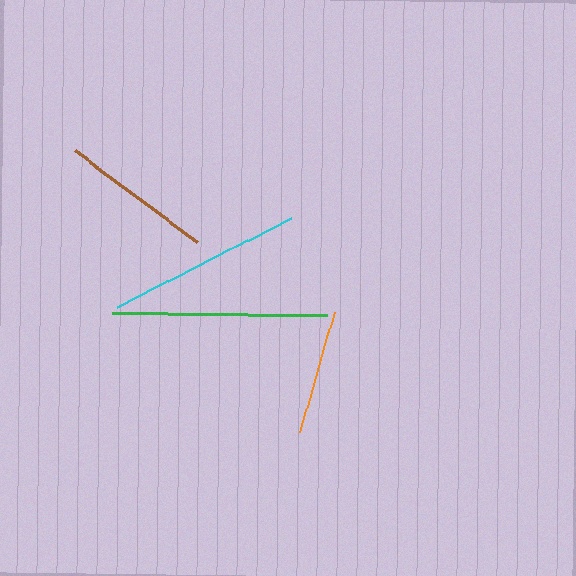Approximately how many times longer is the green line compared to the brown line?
The green line is approximately 1.4 times the length of the brown line.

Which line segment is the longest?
The green line is the longest at approximately 215 pixels.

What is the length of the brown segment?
The brown segment is approximately 152 pixels long.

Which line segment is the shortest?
The orange line is the shortest at approximately 125 pixels.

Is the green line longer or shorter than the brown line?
The green line is longer than the brown line.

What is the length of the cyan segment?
The cyan segment is approximately 195 pixels long.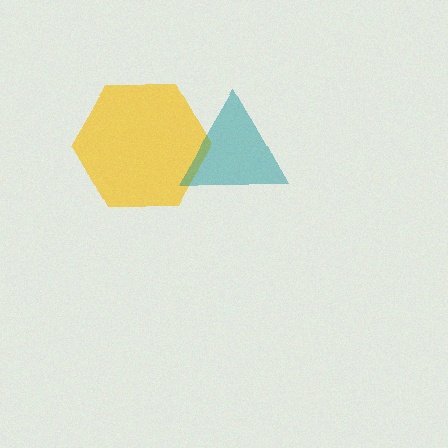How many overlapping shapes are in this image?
There are 2 overlapping shapes in the image.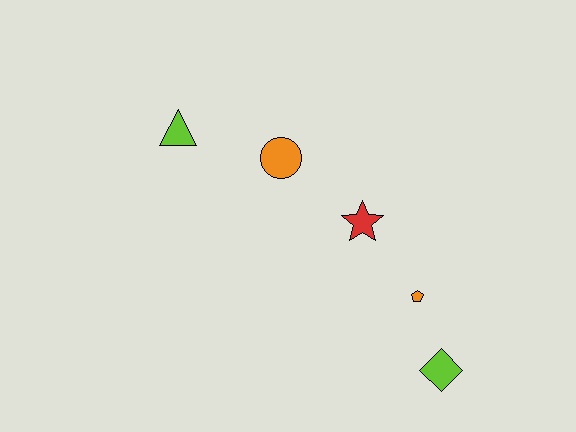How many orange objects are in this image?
There are 2 orange objects.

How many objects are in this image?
There are 5 objects.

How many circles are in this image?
There is 1 circle.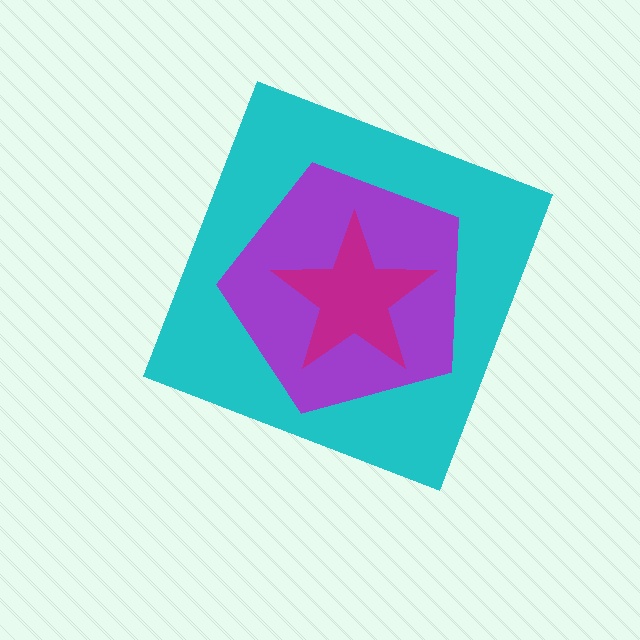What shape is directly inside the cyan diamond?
The purple pentagon.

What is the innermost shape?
The magenta star.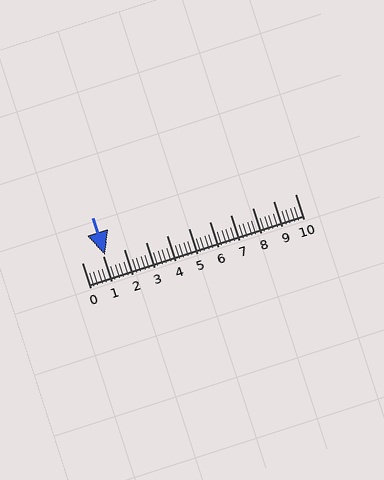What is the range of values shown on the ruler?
The ruler shows values from 0 to 10.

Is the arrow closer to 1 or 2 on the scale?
The arrow is closer to 1.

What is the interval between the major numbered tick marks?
The major tick marks are spaced 1 units apart.